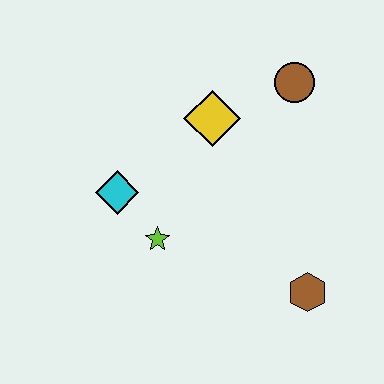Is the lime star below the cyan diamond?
Yes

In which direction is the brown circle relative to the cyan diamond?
The brown circle is to the right of the cyan diamond.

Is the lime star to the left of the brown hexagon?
Yes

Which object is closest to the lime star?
The cyan diamond is closest to the lime star.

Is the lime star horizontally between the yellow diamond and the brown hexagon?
No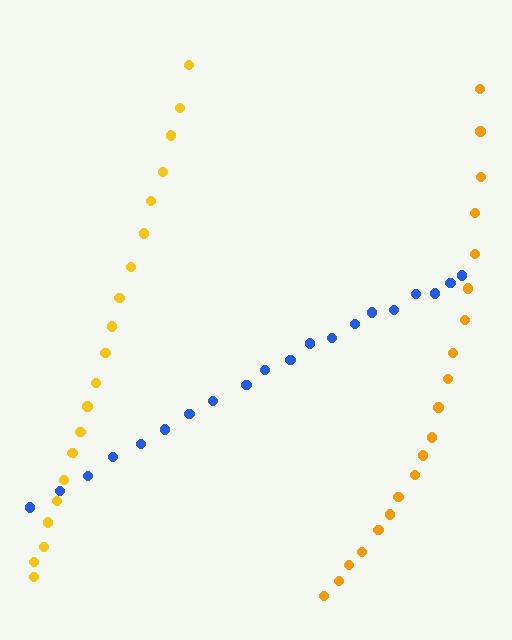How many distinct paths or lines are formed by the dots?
There are 3 distinct paths.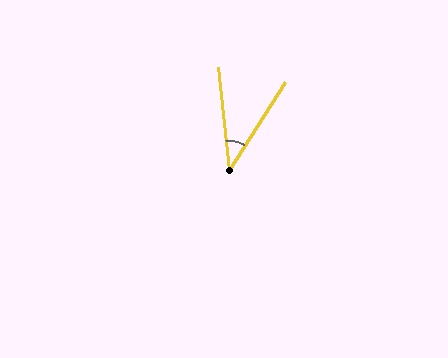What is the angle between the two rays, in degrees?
Approximately 39 degrees.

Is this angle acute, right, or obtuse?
It is acute.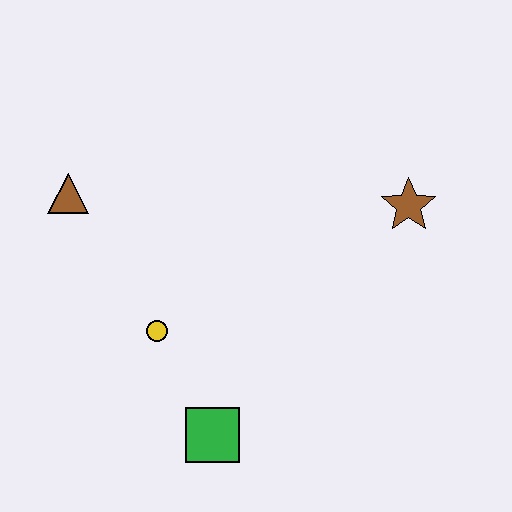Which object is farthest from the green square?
The brown star is farthest from the green square.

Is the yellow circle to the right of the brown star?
No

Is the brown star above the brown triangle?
No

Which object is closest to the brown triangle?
The yellow circle is closest to the brown triangle.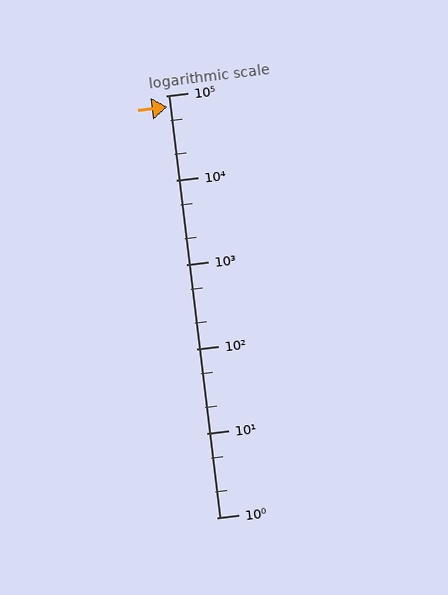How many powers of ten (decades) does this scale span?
The scale spans 5 decades, from 1 to 100000.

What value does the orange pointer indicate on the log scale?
The pointer indicates approximately 74000.